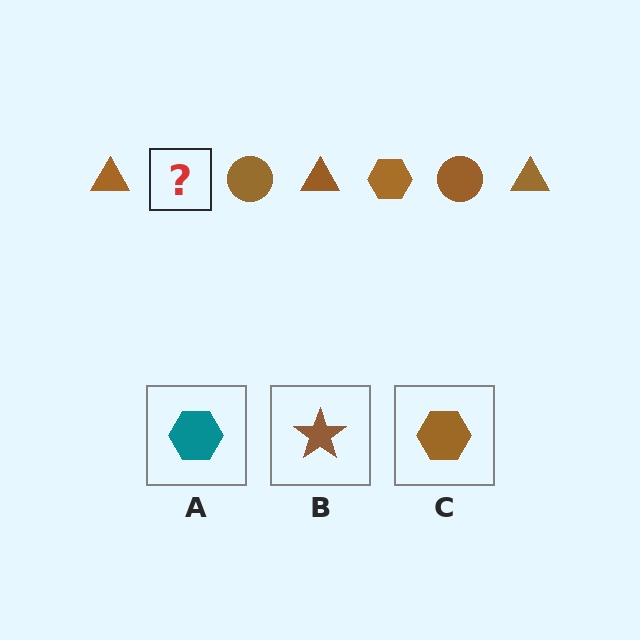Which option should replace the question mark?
Option C.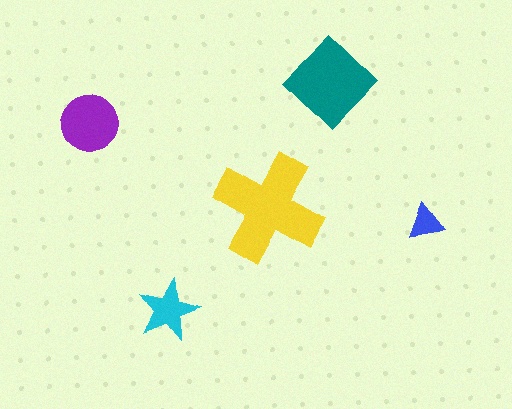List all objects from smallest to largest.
The blue triangle, the cyan star, the purple circle, the teal diamond, the yellow cross.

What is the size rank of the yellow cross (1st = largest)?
1st.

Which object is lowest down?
The cyan star is bottommost.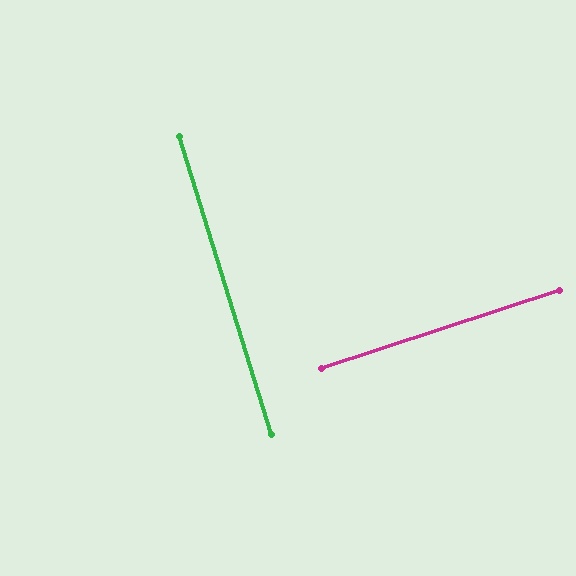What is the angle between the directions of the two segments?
Approximately 89 degrees.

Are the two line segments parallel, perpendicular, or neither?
Perpendicular — they meet at approximately 89°.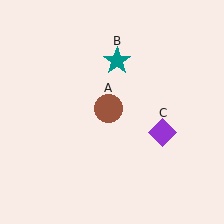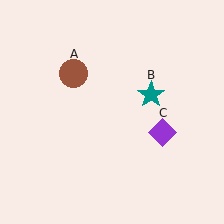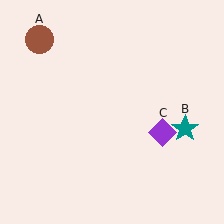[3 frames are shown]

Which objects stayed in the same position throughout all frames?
Purple diamond (object C) remained stationary.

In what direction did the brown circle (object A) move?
The brown circle (object A) moved up and to the left.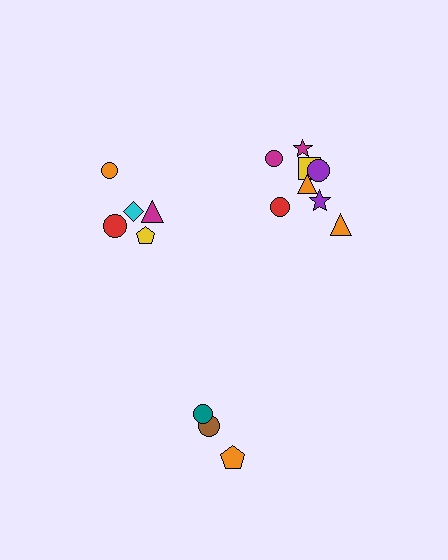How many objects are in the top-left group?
There are 5 objects.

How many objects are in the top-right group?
There are 8 objects.